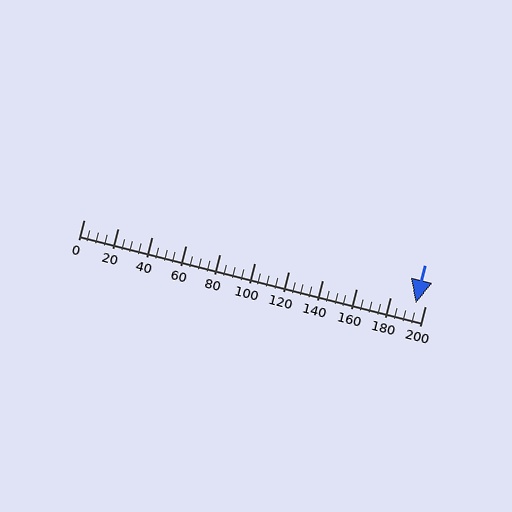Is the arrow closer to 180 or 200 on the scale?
The arrow is closer to 200.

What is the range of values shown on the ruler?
The ruler shows values from 0 to 200.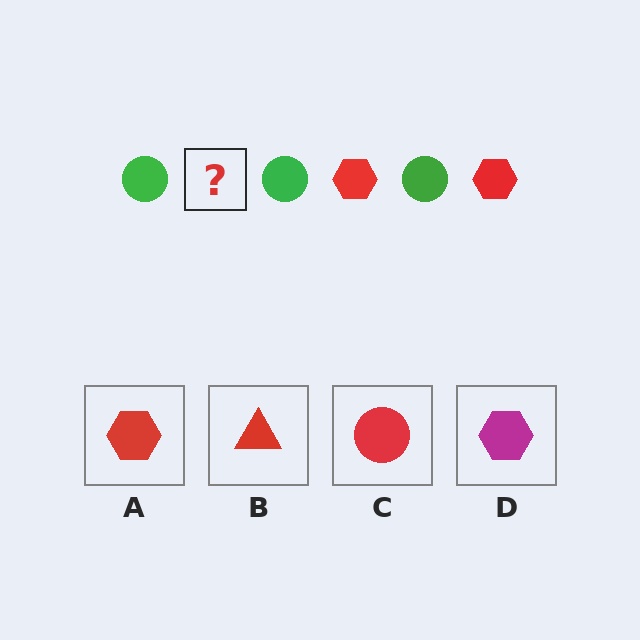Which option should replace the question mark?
Option A.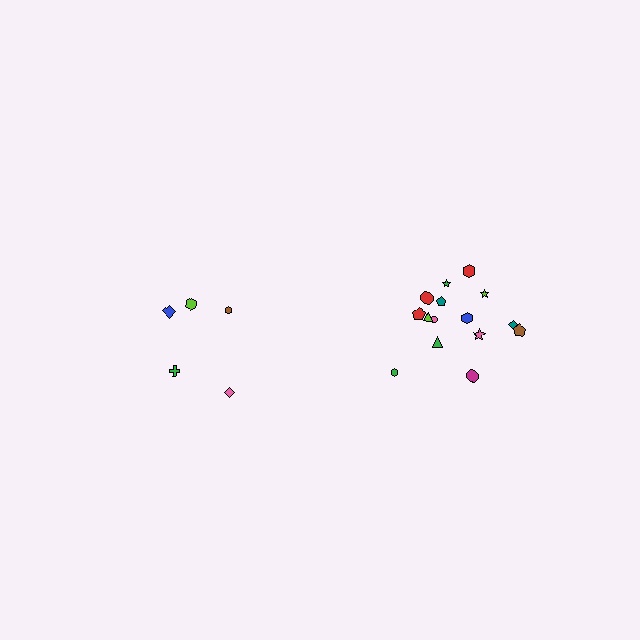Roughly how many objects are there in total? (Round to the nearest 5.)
Roughly 20 objects in total.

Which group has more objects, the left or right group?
The right group.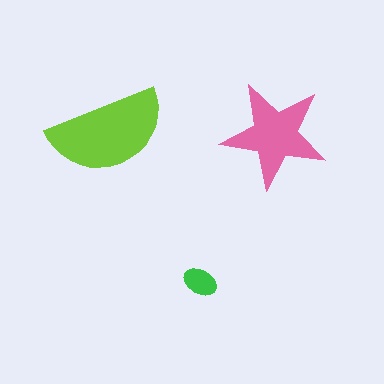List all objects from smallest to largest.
The green ellipse, the pink star, the lime semicircle.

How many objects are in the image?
There are 3 objects in the image.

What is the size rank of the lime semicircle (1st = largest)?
1st.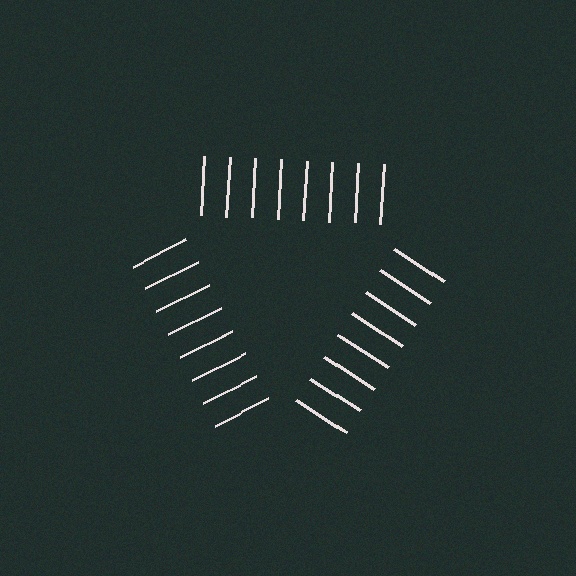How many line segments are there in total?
24 — 8 along each of the 3 edges.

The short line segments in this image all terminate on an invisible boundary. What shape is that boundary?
An illusory triangle — the line segments terminate on its edges but no continuous stroke is drawn.